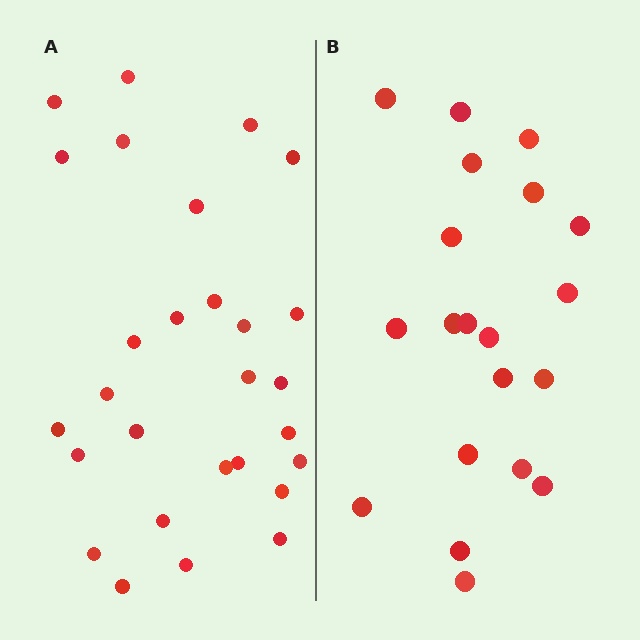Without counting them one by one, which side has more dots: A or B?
Region A (the left region) has more dots.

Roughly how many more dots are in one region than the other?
Region A has roughly 8 or so more dots than region B.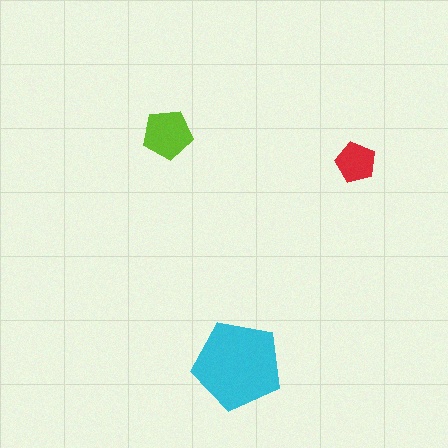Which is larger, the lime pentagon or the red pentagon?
The lime one.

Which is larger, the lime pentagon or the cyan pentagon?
The cyan one.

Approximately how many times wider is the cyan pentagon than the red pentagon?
About 2 times wider.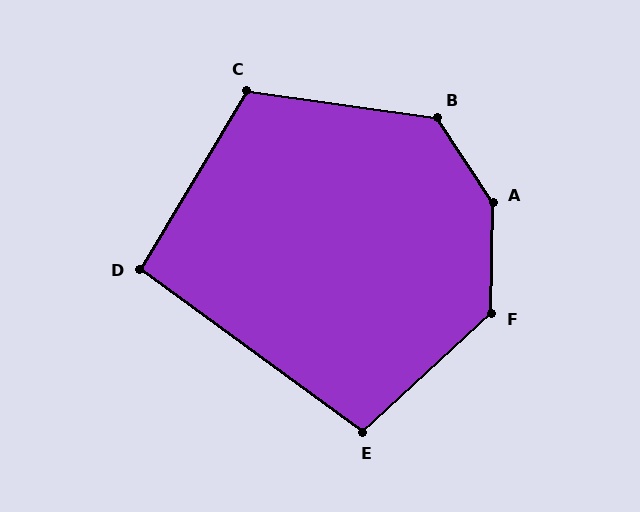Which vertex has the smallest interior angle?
D, at approximately 95 degrees.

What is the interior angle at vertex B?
Approximately 132 degrees (obtuse).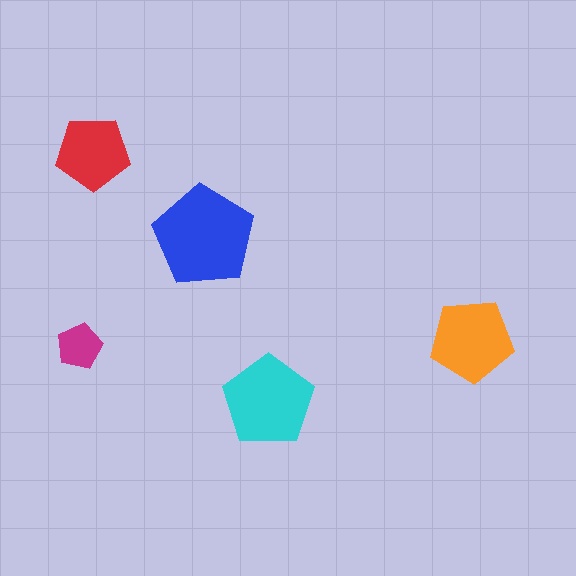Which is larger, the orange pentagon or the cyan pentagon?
The cyan one.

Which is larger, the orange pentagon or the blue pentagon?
The blue one.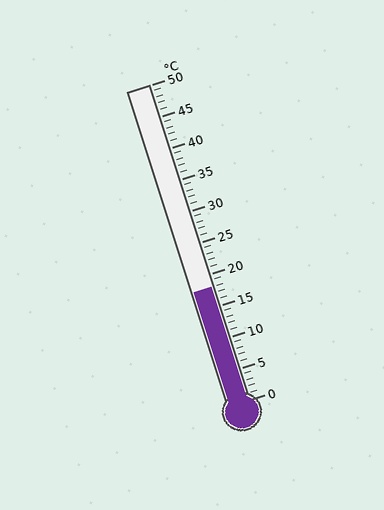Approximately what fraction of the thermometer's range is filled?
The thermometer is filled to approximately 35% of its range.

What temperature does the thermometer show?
The thermometer shows approximately 18°C.